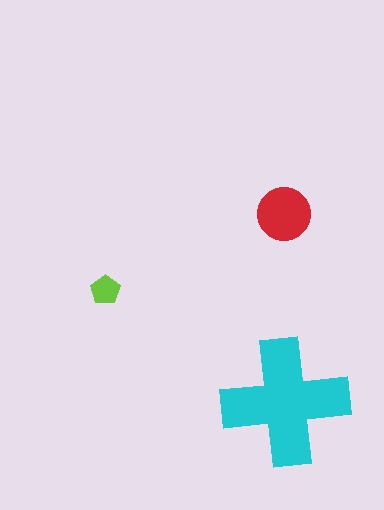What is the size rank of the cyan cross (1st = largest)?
1st.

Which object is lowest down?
The cyan cross is bottommost.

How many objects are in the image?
There are 3 objects in the image.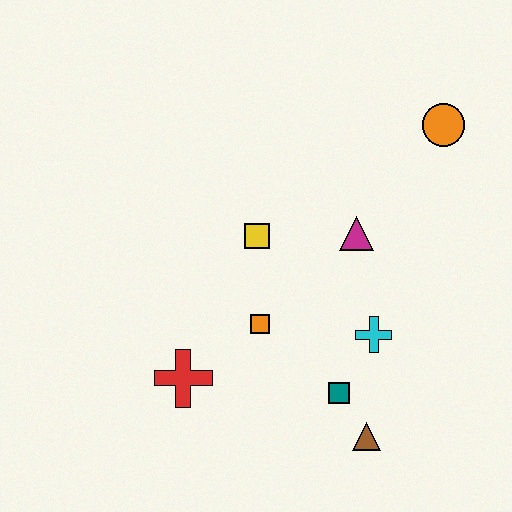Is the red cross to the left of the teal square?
Yes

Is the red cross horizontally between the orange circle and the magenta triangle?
No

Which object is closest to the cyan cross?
The teal square is closest to the cyan cross.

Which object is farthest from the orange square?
The orange circle is farthest from the orange square.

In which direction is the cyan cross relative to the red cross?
The cyan cross is to the right of the red cross.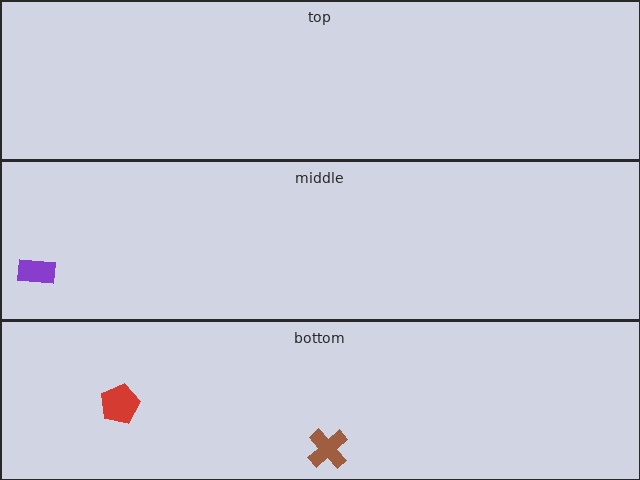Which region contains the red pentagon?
The bottom region.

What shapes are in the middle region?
The purple rectangle.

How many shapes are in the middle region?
1.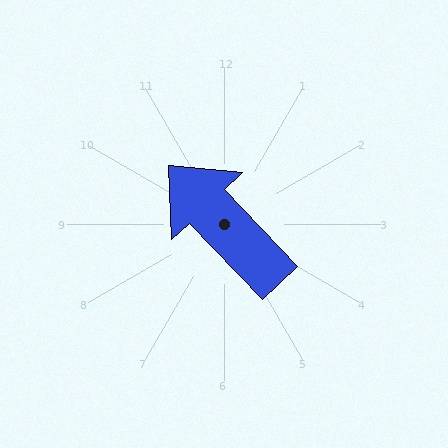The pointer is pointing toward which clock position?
Roughly 11 o'clock.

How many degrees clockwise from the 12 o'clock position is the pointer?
Approximately 316 degrees.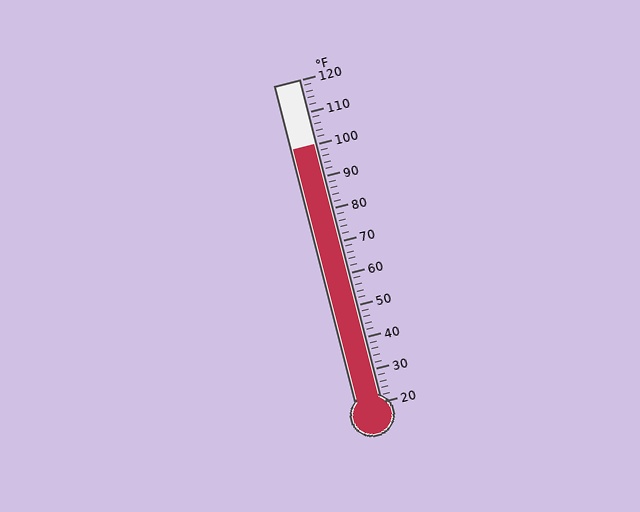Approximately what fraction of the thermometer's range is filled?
The thermometer is filled to approximately 80% of its range.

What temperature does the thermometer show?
The thermometer shows approximately 100°F.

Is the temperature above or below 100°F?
The temperature is at 100°F.